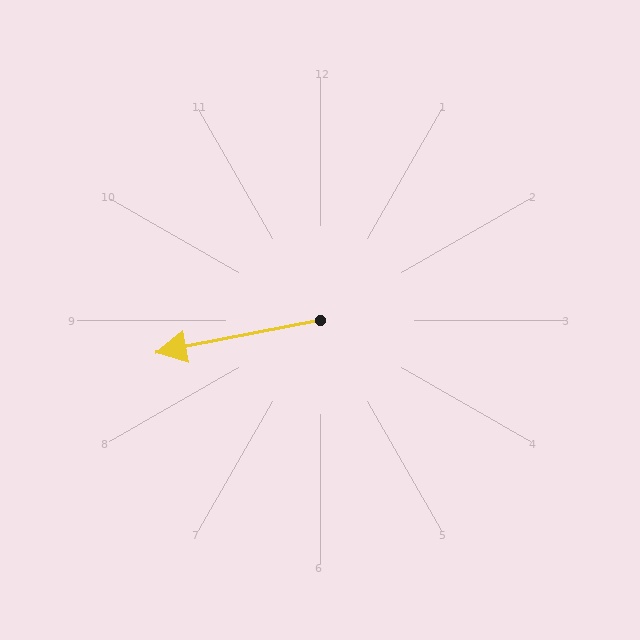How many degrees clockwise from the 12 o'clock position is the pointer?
Approximately 259 degrees.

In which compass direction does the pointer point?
West.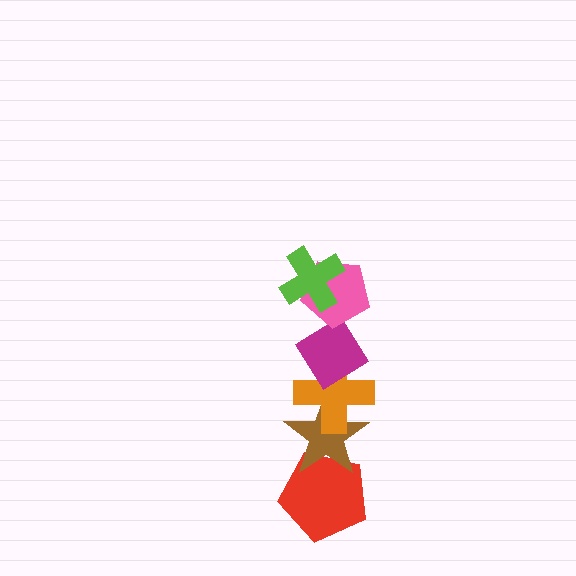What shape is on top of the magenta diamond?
The pink pentagon is on top of the magenta diamond.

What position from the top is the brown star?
The brown star is 5th from the top.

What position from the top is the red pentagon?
The red pentagon is 6th from the top.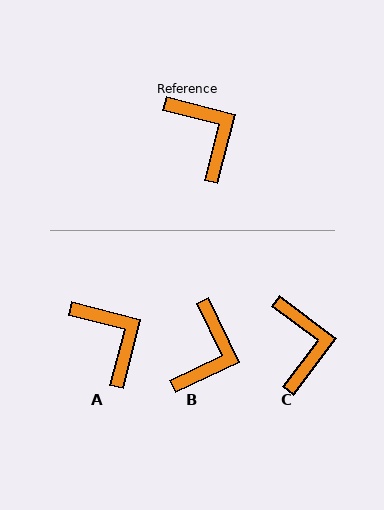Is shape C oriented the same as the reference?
No, it is off by about 23 degrees.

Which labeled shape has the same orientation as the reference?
A.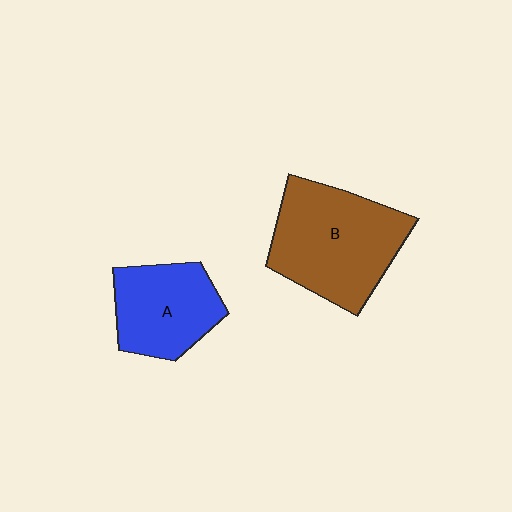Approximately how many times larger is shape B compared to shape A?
Approximately 1.5 times.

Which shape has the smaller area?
Shape A (blue).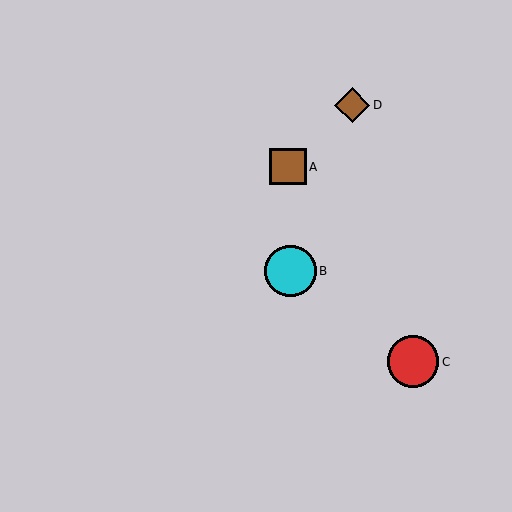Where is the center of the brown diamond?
The center of the brown diamond is at (352, 105).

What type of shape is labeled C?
Shape C is a red circle.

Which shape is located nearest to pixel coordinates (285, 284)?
The cyan circle (labeled B) at (291, 271) is nearest to that location.